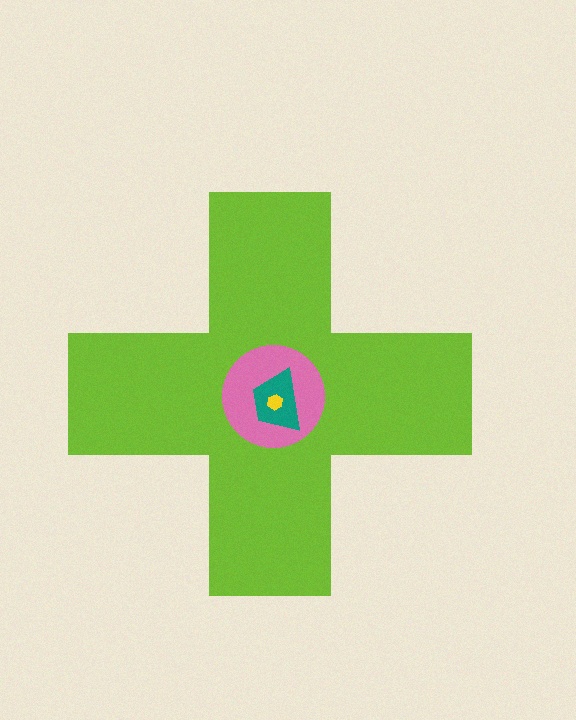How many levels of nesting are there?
4.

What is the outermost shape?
The lime cross.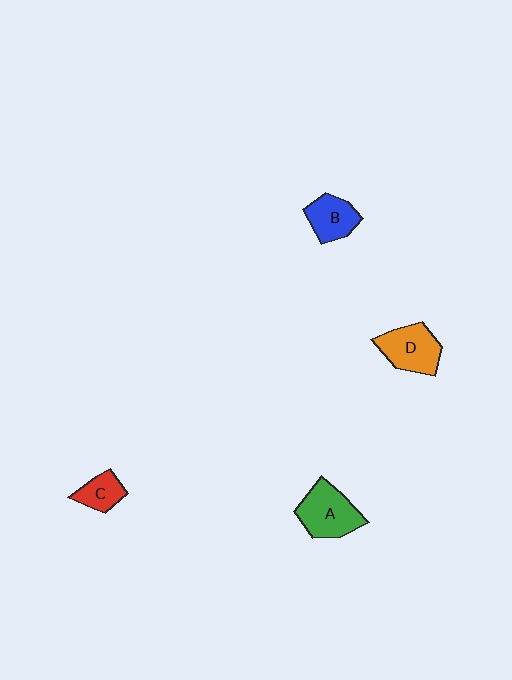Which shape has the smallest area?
Shape C (red).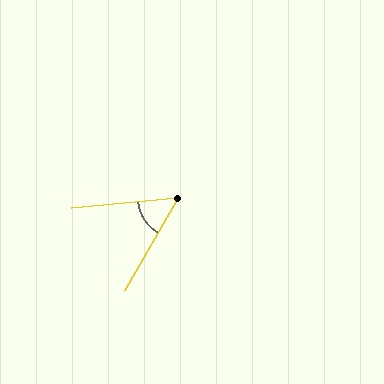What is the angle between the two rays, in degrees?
Approximately 54 degrees.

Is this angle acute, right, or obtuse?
It is acute.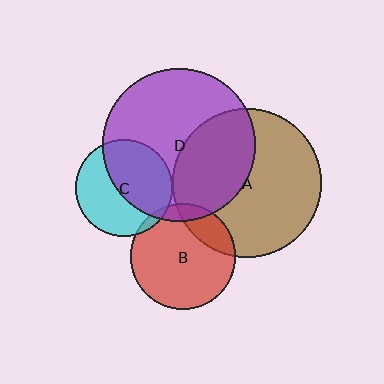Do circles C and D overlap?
Yes.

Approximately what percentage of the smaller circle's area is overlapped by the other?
Approximately 50%.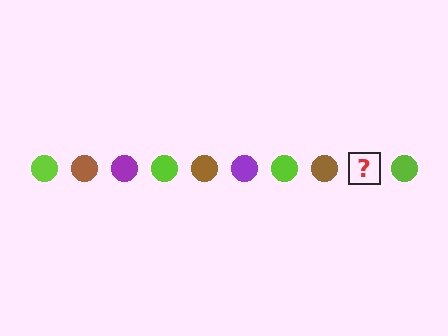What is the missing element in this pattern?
The missing element is a purple circle.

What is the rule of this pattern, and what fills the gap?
The rule is that the pattern cycles through lime, brown, purple circles. The gap should be filled with a purple circle.